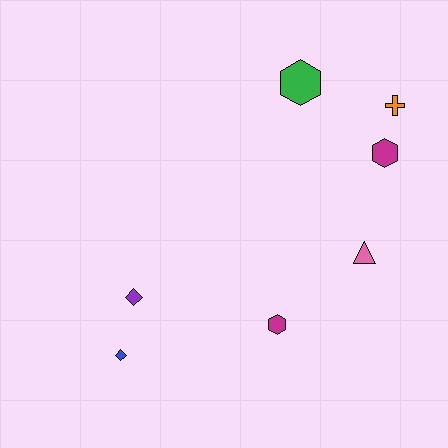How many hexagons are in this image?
There are 3 hexagons.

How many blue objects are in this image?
There is 1 blue object.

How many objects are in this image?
There are 7 objects.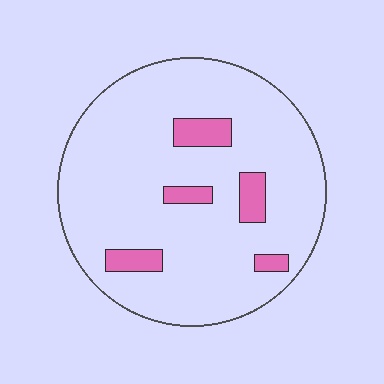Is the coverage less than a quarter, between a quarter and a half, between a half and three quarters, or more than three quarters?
Less than a quarter.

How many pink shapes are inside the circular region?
5.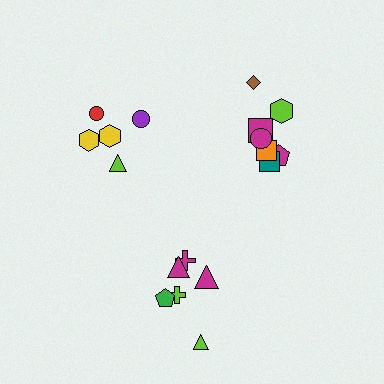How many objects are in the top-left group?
There are 5 objects.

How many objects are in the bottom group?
There are 6 objects.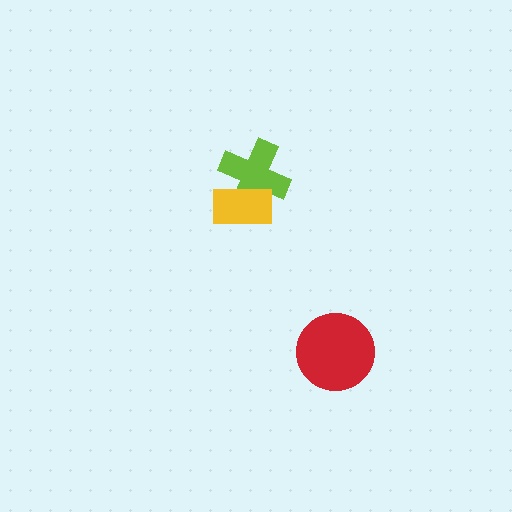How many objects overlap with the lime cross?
1 object overlaps with the lime cross.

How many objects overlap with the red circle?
0 objects overlap with the red circle.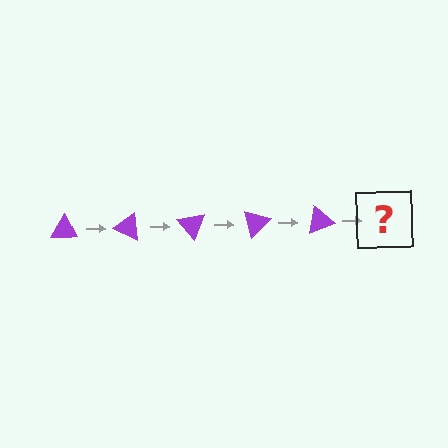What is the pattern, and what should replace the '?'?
The pattern is that the triangle rotates 25 degrees each step. The '?' should be a purple triangle rotated 125 degrees.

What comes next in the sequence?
The next element should be a purple triangle rotated 125 degrees.